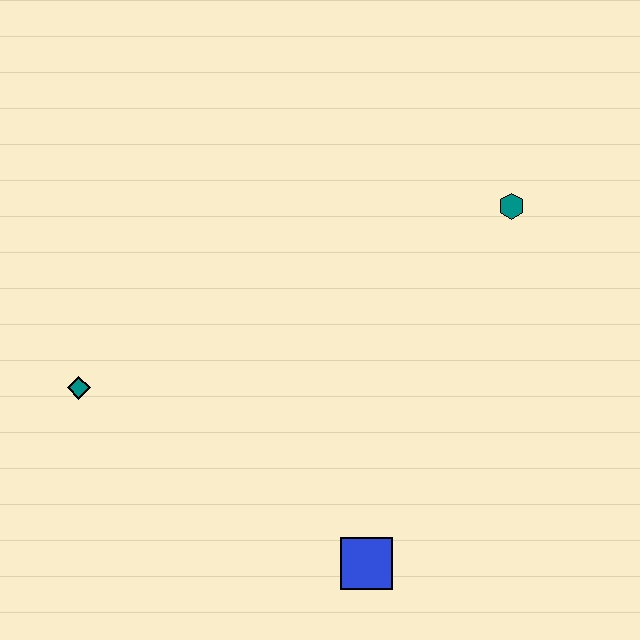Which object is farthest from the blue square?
The teal hexagon is farthest from the blue square.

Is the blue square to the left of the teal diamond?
No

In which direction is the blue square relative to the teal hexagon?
The blue square is below the teal hexagon.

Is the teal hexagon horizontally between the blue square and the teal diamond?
No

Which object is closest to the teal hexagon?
The blue square is closest to the teal hexagon.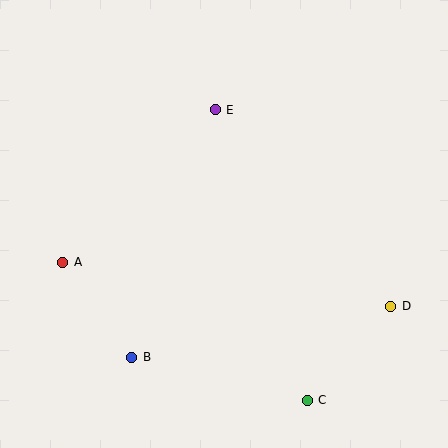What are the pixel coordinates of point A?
Point A is at (63, 262).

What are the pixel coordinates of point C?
Point C is at (307, 400).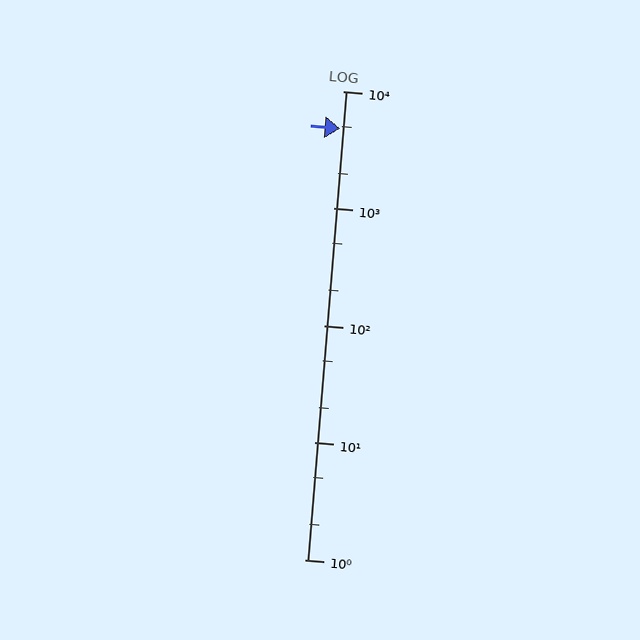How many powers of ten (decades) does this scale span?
The scale spans 4 decades, from 1 to 10000.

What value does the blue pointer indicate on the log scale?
The pointer indicates approximately 4800.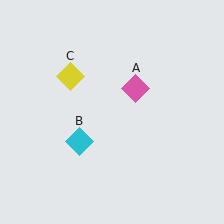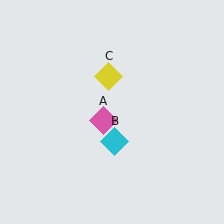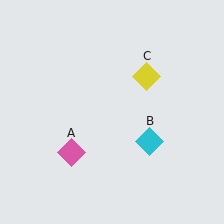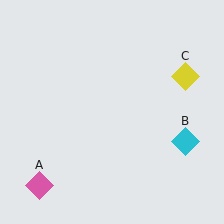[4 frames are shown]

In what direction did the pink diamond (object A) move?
The pink diamond (object A) moved down and to the left.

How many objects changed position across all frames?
3 objects changed position: pink diamond (object A), cyan diamond (object B), yellow diamond (object C).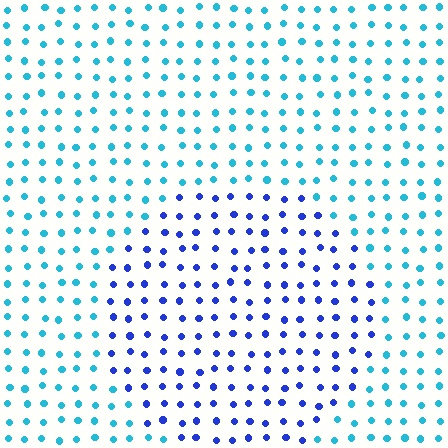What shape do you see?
I see a circle.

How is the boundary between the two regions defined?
The boundary is defined purely by a slight shift in hue (about 44 degrees). Spacing, size, and orientation are identical on both sides.